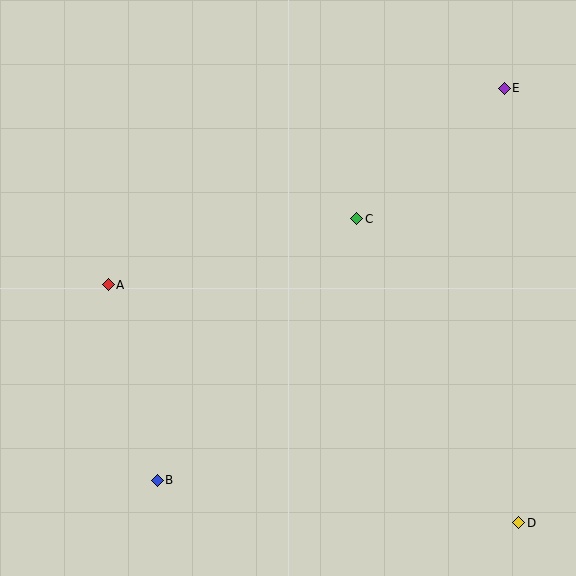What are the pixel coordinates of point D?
Point D is at (519, 523).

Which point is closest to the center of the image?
Point C at (357, 219) is closest to the center.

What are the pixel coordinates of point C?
Point C is at (357, 219).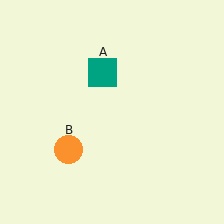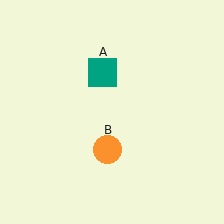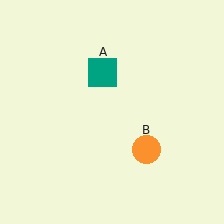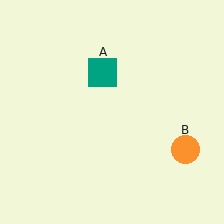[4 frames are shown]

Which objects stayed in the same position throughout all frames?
Teal square (object A) remained stationary.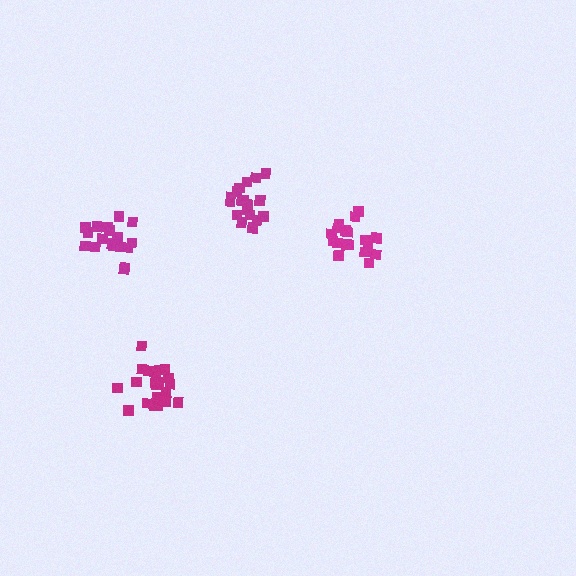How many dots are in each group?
Group 1: 18 dots, Group 2: 18 dots, Group 3: 21 dots, Group 4: 18 dots (75 total).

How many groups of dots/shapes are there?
There are 4 groups.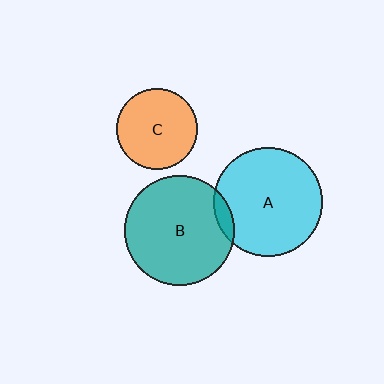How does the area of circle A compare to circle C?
Approximately 1.8 times.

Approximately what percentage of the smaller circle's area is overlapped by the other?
Approximately 5%.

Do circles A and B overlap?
Yes.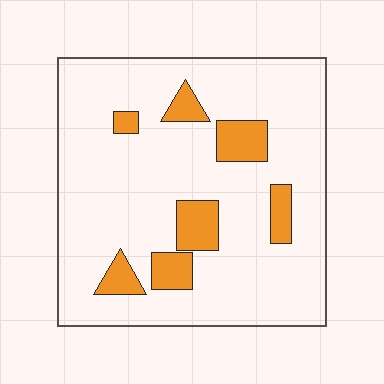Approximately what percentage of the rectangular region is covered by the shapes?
Approximately 15%.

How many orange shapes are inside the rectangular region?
7.